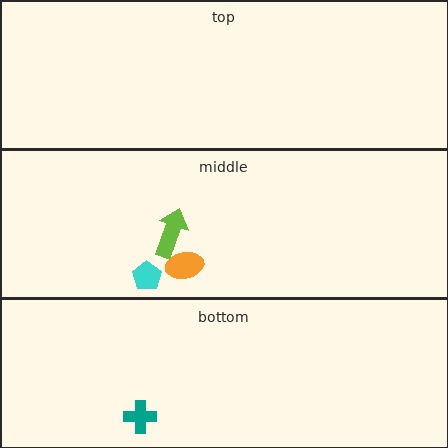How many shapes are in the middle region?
3.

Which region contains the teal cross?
The bottom region.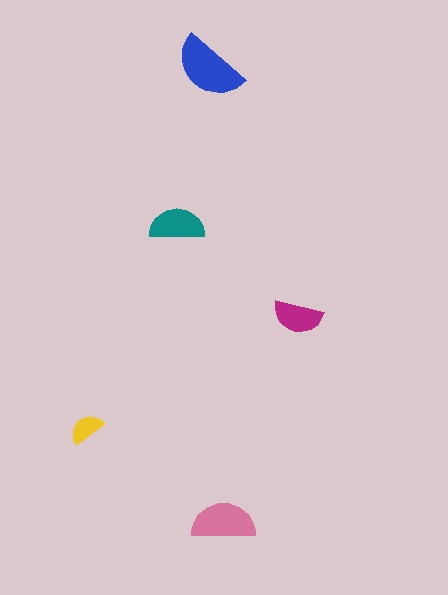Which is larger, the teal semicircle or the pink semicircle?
The pink one.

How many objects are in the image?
There are 5 objects in the image.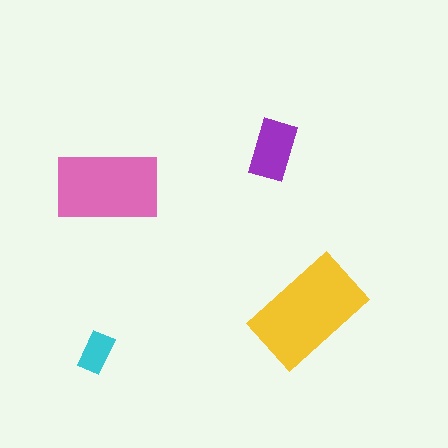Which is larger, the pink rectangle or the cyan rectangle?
The pink one.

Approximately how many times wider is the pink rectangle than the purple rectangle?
About 1.5 times wider.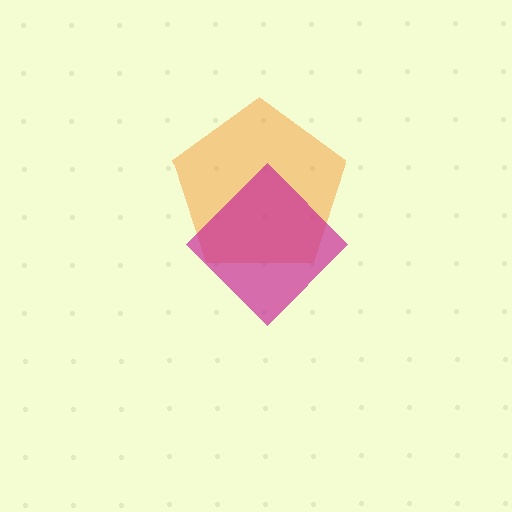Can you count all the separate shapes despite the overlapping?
Yes, there are 2 separate shapes.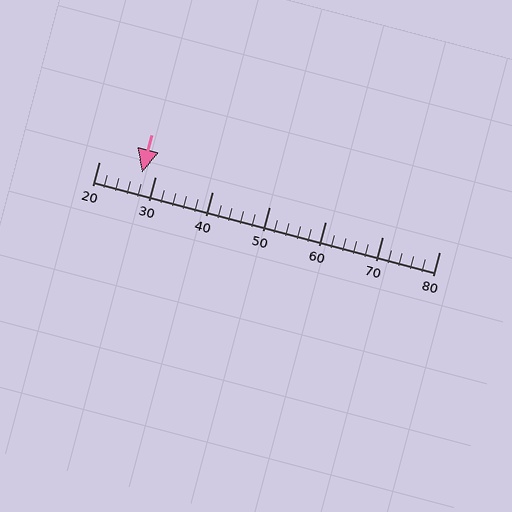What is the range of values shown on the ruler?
The ruler shows values from 20 to 80.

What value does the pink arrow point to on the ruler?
The pink arrow points to approximately 28.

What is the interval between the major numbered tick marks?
The major tick marks are spaced 10 units apart.